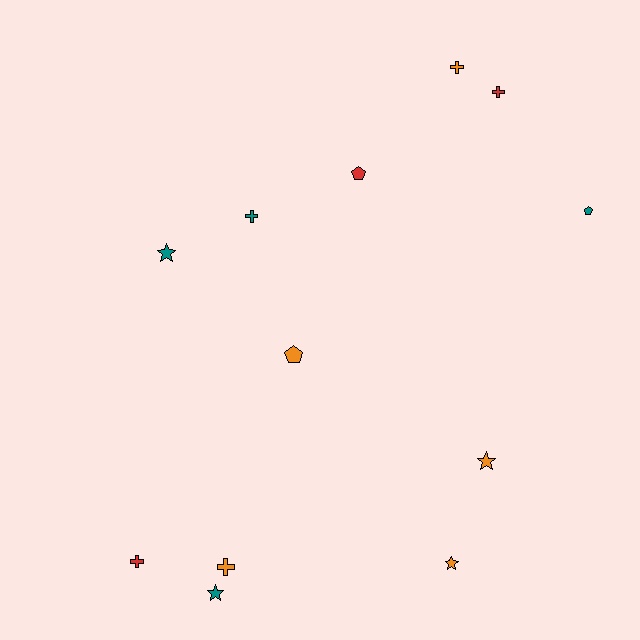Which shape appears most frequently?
Cross, with 5 objects.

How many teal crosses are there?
There is 1 teal cross.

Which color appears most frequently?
Orange, with 5 objects.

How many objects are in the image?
There are 12 objects.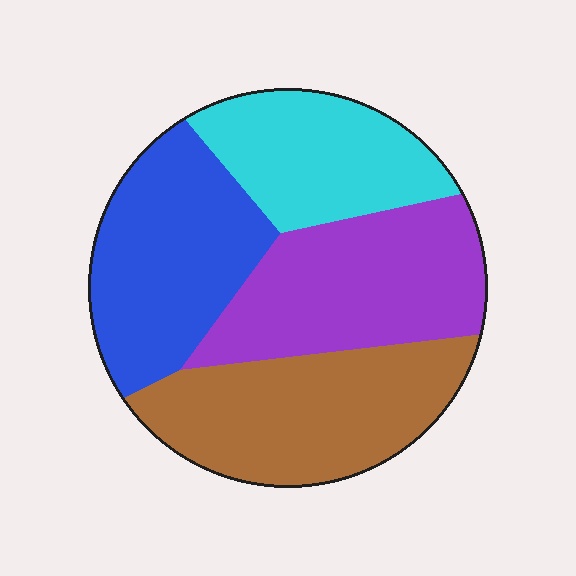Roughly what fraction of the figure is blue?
Blue covers about 25% of the figure.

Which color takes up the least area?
Cyan, at roughly 20%.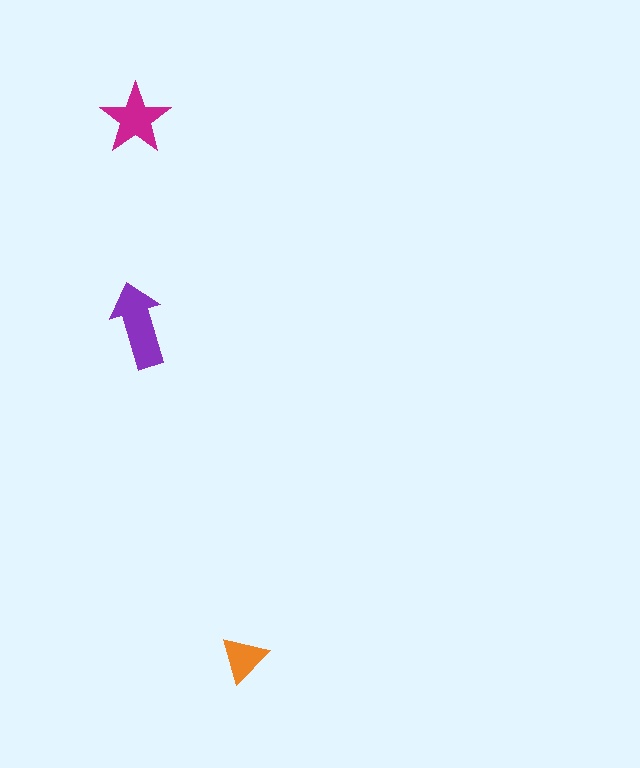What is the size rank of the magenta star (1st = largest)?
2nd.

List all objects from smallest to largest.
The orange triangle, the magenta star, the purple arrow.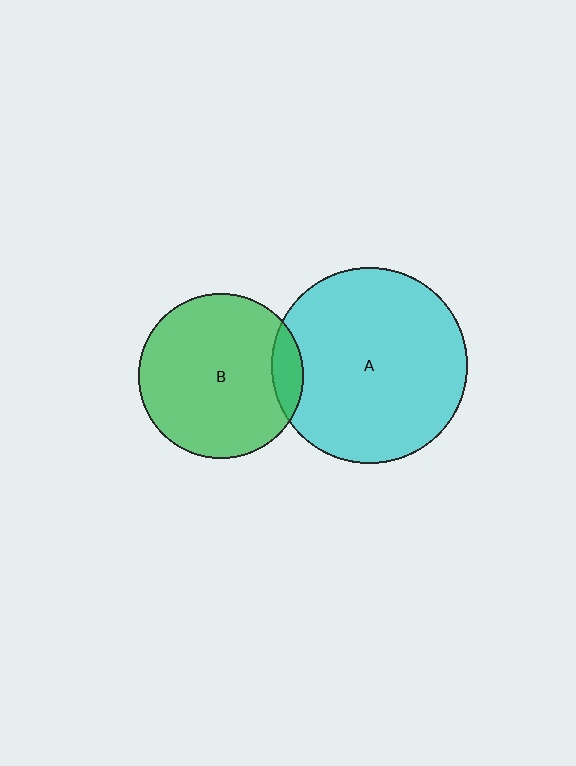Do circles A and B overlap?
Yes.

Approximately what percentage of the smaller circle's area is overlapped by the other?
Approximately 10%.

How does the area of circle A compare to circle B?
Approximately 1.4 times.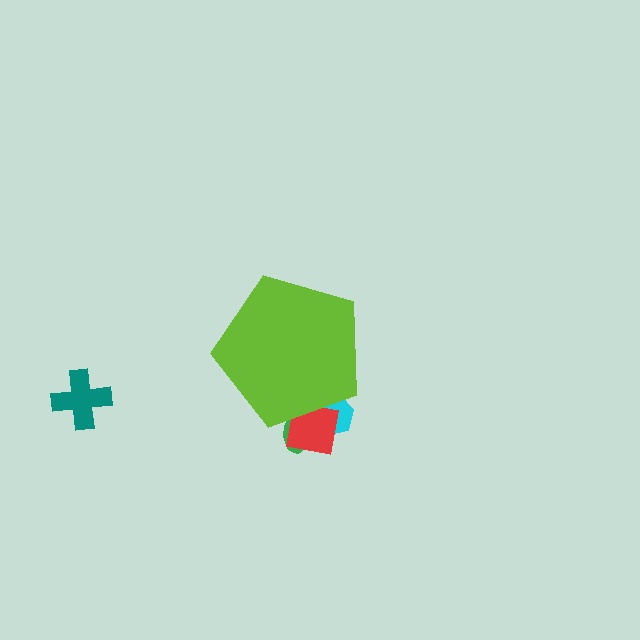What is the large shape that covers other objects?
A lime pentagon.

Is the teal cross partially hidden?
No, the teal cross is fully visible.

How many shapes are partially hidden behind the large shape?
3 shapes are partially hidden.